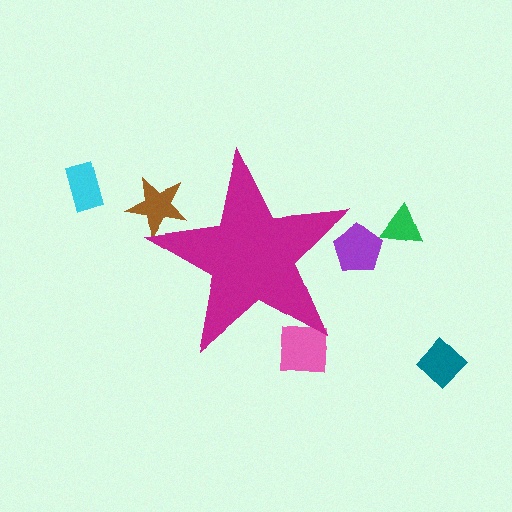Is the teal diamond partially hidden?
No, the teal diamond is fully visible.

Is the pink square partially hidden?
Yes, the pink square is partially hidden behind the magenta star.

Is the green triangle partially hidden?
No, the green triangle is fully visible.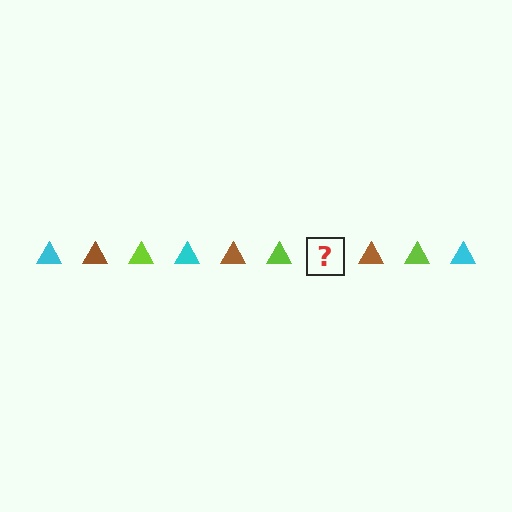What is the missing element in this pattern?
The missing element is a cyan triangle.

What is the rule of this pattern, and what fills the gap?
The rule is that the pattern cycles through cyan, brown, lime triangles. The gap should be filled with a cyan triangle.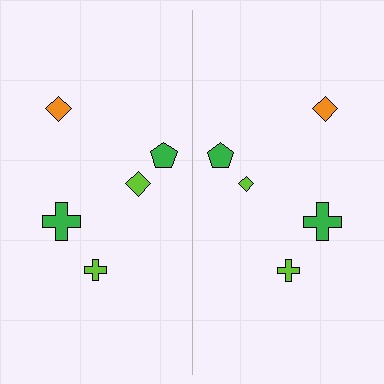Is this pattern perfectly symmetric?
No, the pattern is not perfectly symmetric. The lime diamond on the right side has a different size than its mirror counterpart.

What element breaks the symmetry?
The lime diamond on the right side has a different size than its mirror counterpart.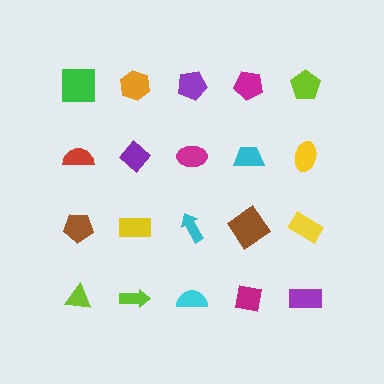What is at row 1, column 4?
A magenta pentagon.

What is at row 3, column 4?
A brown diamond.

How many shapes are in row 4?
5 shapes.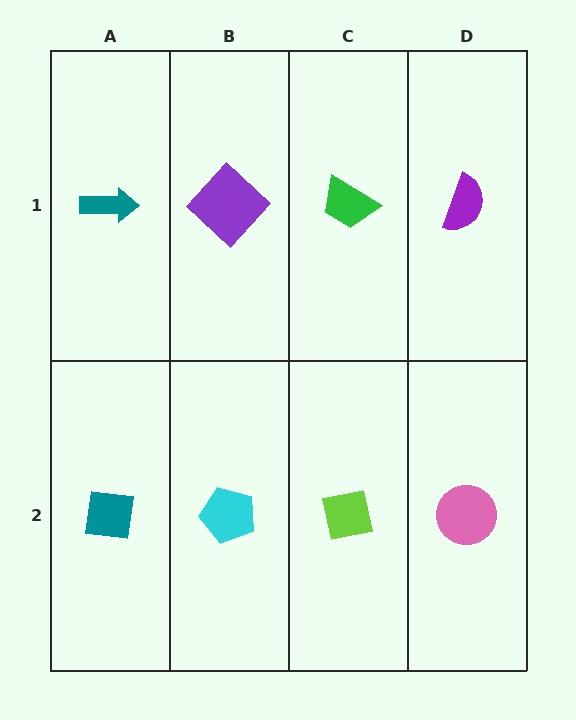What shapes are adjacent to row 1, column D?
A pink circle (row 2, column D), a green trapezoid (row 1, column C).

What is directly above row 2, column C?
A green trapezoid.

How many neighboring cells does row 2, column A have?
2.